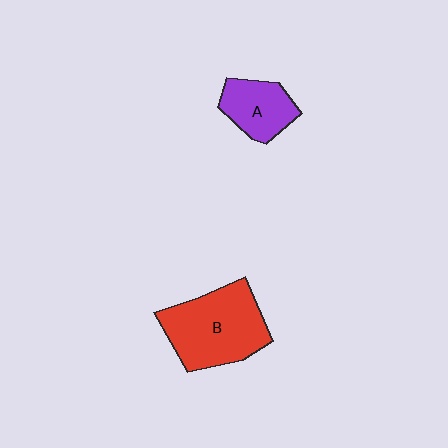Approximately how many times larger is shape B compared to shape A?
Approximately 1.9 times.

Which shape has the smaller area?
Shape A (purple).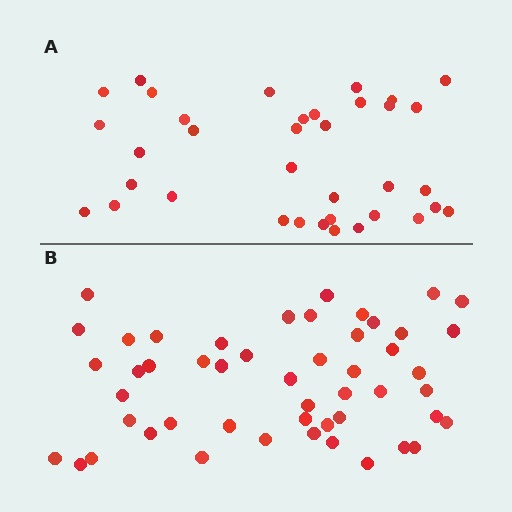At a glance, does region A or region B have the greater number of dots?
Region B (the bottom region) has more dots.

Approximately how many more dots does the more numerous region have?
Region B has approximately 15 more dots than region A.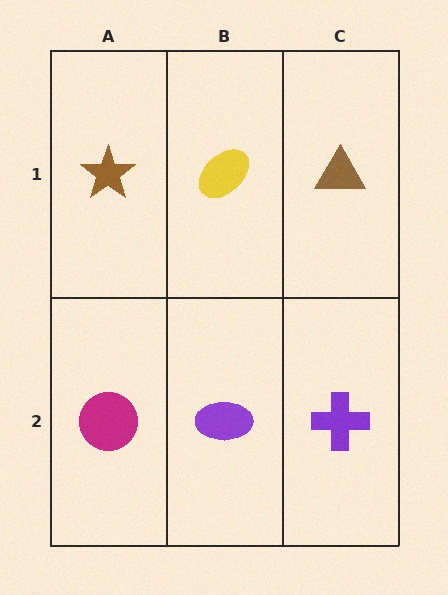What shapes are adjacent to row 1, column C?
A purple cross (row 2, column C), a yellow ellipse (row 1, column B).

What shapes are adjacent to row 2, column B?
A yellow ellipse (row 1, column B), a magenta circle (row 2, column A), a purple cross (row 2, column C).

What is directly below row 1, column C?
A purple cross.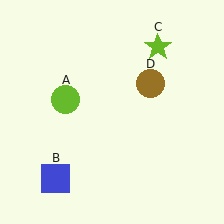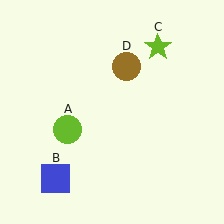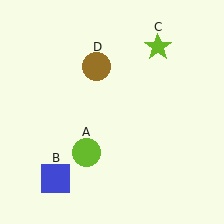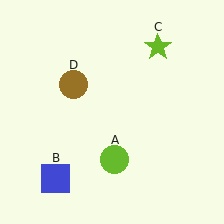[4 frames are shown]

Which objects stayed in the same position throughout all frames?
Blue square (object B) and lime star (object C) remained stationary.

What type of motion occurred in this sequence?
The lime circle (object A), brown circle (object D) rotated counterclockwise around the center of the scene.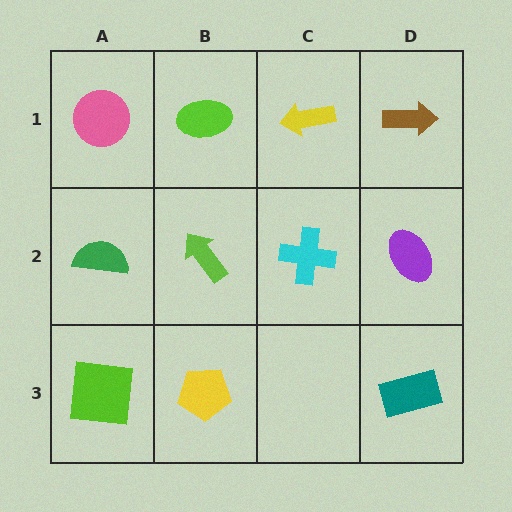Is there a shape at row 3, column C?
No, that cell is empty.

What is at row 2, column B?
A lime arrow.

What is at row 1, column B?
A lime ellipse.